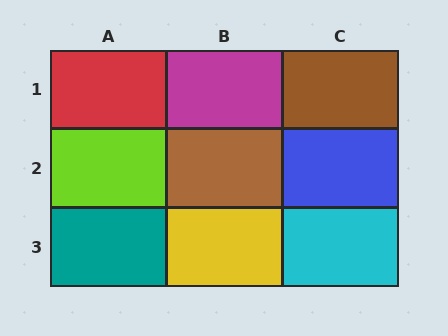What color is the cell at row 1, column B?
Magenta.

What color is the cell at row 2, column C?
Blue.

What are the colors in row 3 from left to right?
Teal, yellow, cyan.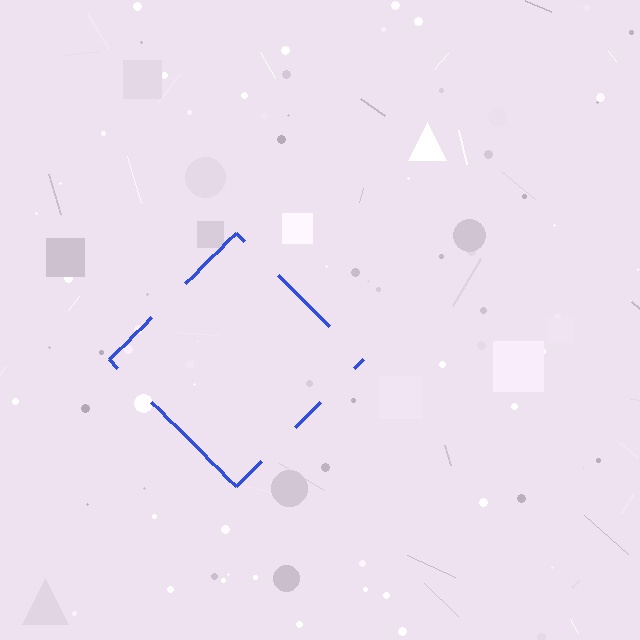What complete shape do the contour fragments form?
The contour fragments form a diamond.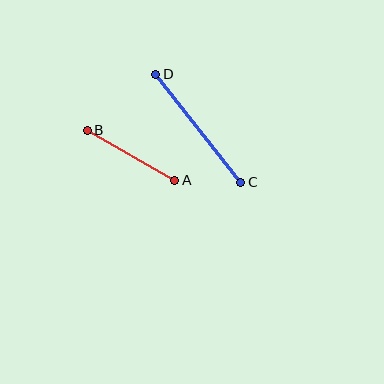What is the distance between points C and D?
The distance is approximately 137 pixels.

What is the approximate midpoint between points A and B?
The midpoint is at approximately (131, 155) pixels.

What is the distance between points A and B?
The distance is approximately 101 pixels.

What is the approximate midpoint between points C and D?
The midpoint is at approximately (198, 128) pixels.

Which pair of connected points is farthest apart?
Points C and D are farthest apart.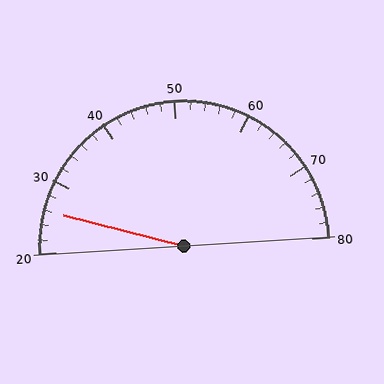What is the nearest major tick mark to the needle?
The nearest major tick mark is 30.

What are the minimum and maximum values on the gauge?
The gauge ranges from 20 to 80.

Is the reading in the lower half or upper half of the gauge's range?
The reading is in the lower half of the range (20 to 80).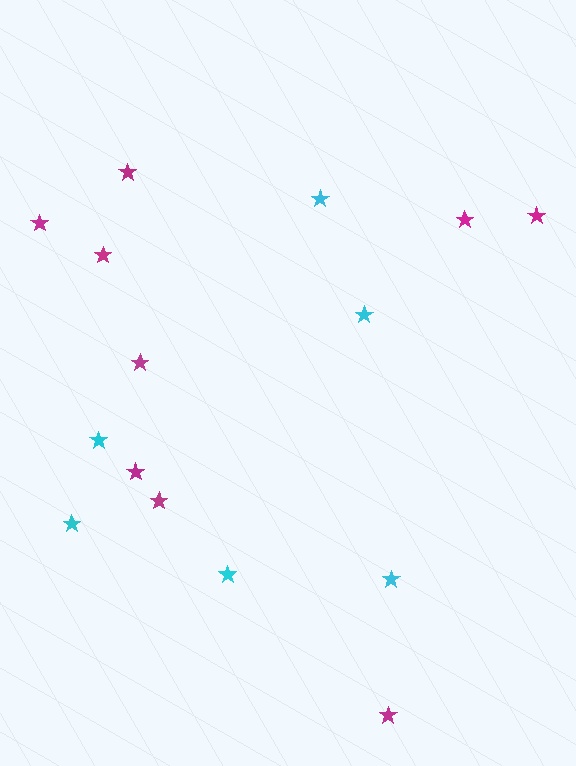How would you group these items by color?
There are 2 groups: one group of cyan stars (6) and one group of magenta stars (9).